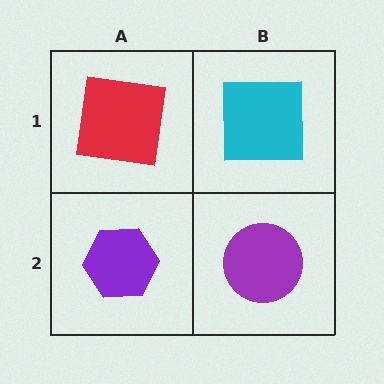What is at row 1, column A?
A red square.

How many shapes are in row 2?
2 shapes.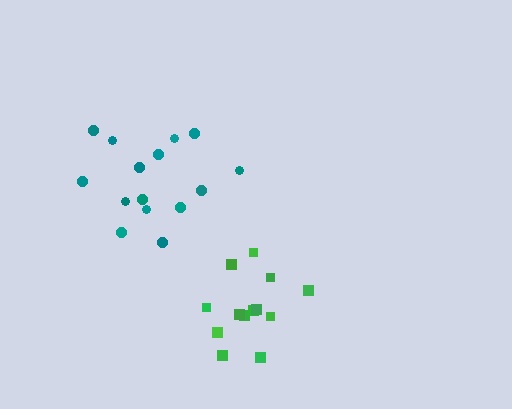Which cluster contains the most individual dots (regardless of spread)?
Teal (15).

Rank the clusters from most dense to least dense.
green, teal.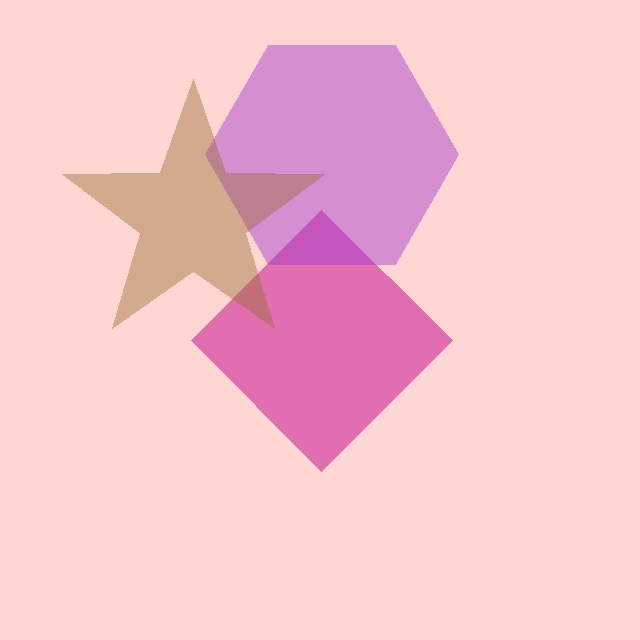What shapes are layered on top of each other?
The layered shapes are: a magenta diamond, a purple hexagon, a brown star.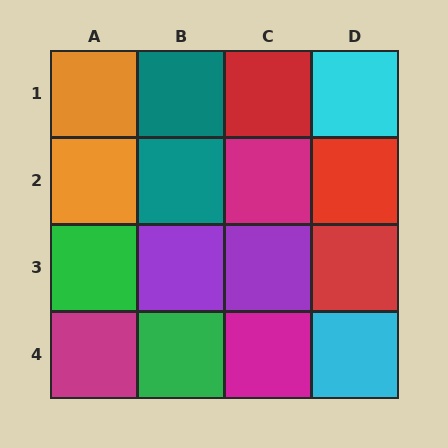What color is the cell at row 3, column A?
Green.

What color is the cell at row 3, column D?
Red.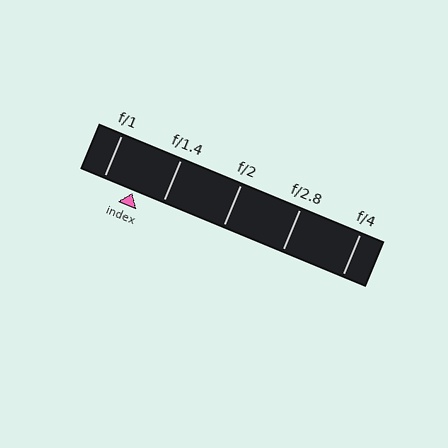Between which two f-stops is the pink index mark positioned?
The index mark is between f/1 and f/1.4.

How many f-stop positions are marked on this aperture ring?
There are 5 f-stop positions marked.